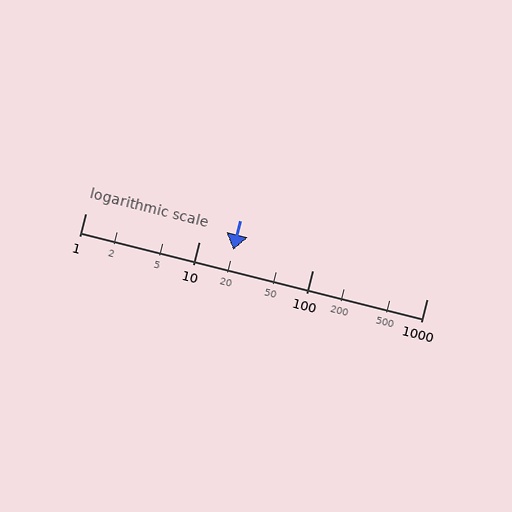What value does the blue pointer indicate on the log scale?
The pointer indicates approximately 20.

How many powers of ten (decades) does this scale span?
The scale spans 3 decades, from 1 to 1000.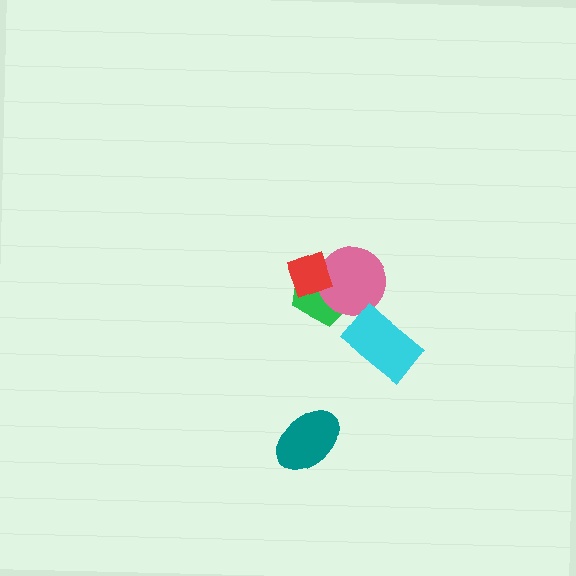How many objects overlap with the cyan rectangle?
0 objects overlap with the cyan rectangle.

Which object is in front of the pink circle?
The red diamond is in front of the pink circle.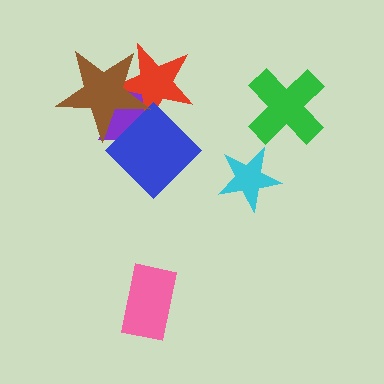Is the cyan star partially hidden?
No, no other shape covers it.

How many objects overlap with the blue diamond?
3 objects overlap with the blue diamond.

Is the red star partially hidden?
Yes, it is partially covered by another shape.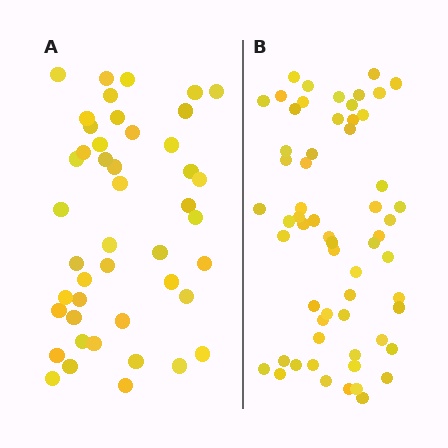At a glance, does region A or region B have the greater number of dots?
Region B (the right region) has more dots.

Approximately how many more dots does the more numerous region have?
Region B has approximately 15 more dots than region A.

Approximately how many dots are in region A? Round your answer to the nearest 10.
About 40 dots. (The exact count is 45, which rounds to 40.)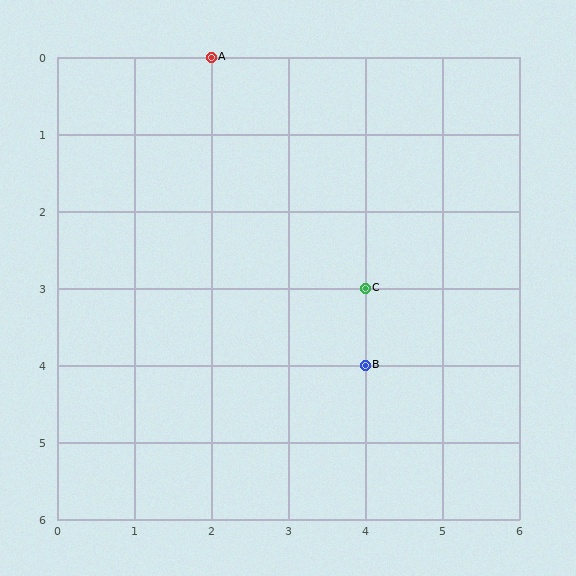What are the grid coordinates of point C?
Point C is at grid coordinates (4, 3).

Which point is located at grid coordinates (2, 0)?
Point A is at (2, 0).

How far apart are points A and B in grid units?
Points A and B are 2 columns and 4 rows apart (about 4.5 grid units diagonally).